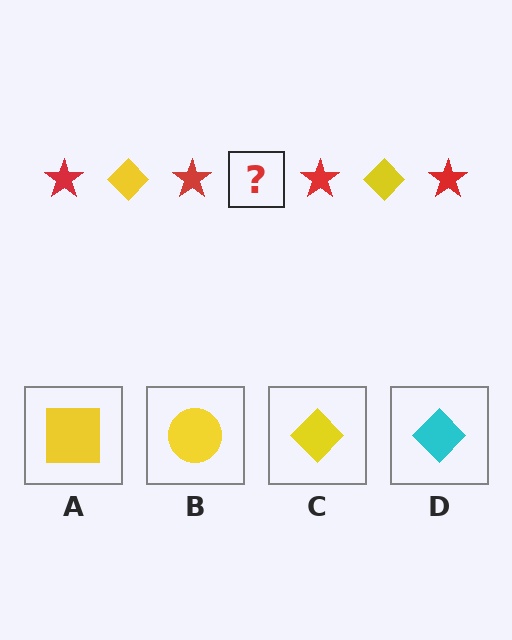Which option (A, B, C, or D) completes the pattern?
C.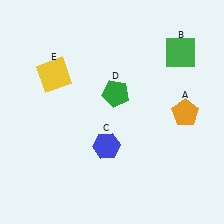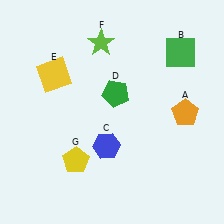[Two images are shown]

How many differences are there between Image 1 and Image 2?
There are 2 differences between the two images.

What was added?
A lime star (F), a yellow pentagon (G) were added in Image 2.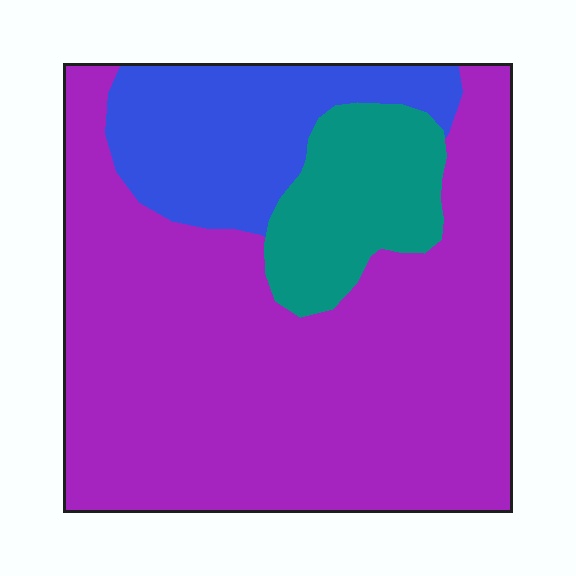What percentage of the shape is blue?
Blue covers 18% of the shape.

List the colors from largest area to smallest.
From largest to smallest: purple, blue, teal.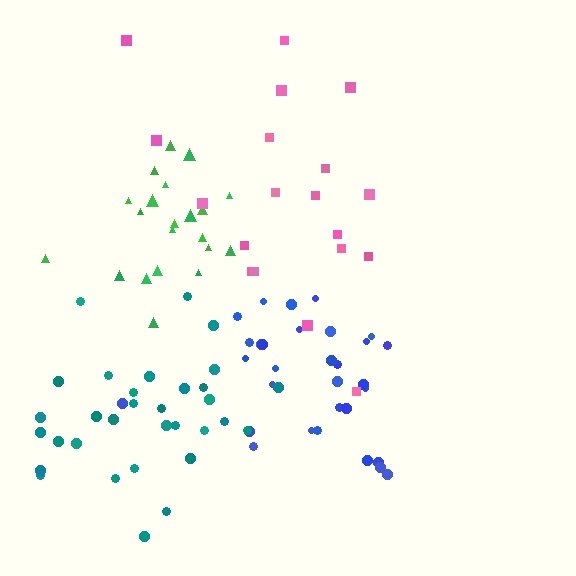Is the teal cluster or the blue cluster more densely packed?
Blue.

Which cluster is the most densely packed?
Green.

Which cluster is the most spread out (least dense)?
Pink.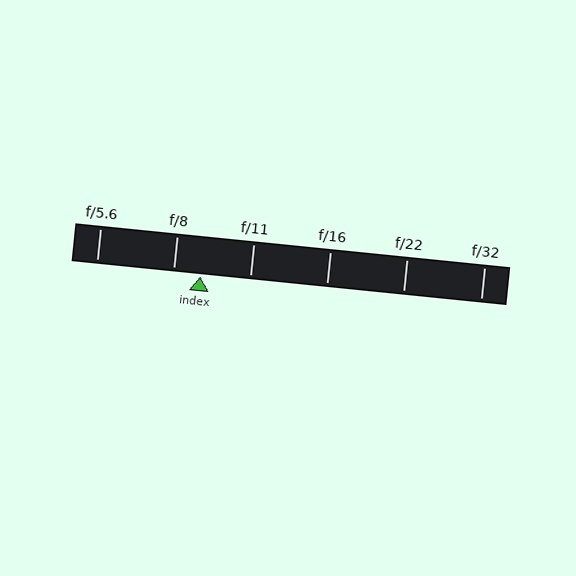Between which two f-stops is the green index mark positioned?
The index mark is between f/8 and f/11.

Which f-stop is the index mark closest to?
The index mark is closest to f/8.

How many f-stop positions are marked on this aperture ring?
There are 6 f-stop positions marked.